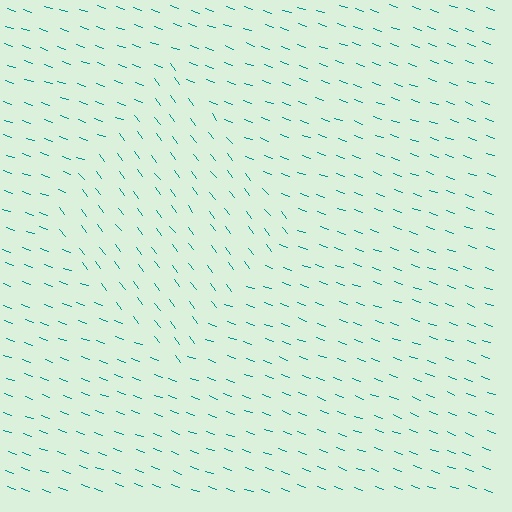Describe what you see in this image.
The image is filled with small teal line segments. A diamond region in the image has lines oriented differently from the surrounding lines, creating a visible texture boundary.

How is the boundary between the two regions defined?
The boundary is defined purely by a change in line orientation (approximately 33 degrees difference). All lines are the same color and thickness.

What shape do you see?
I see a diamond.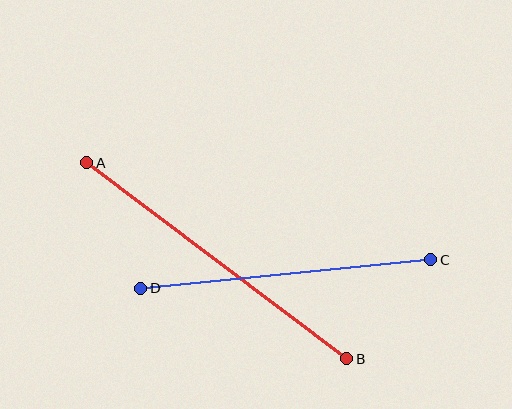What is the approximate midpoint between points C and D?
The midpoint is at approximately (286, 274) pixels.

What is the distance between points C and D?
The distance is approximately 291 pixels.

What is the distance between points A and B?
The distance is approximately 326 pixels.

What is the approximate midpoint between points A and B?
The midpoint is at approximately (217, 261) pixels.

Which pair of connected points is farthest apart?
Points A and B are farthest apart.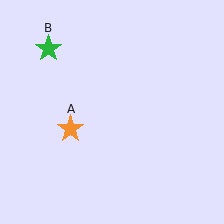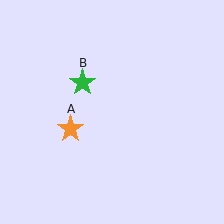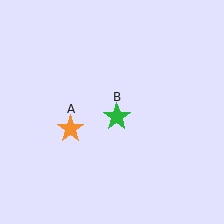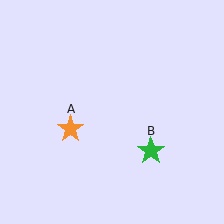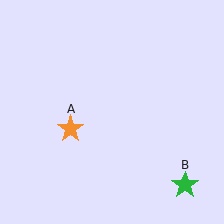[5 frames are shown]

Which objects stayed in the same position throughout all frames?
Orange star (object A) remained stationary.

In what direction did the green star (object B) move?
The green star (object B) moved down and to the right.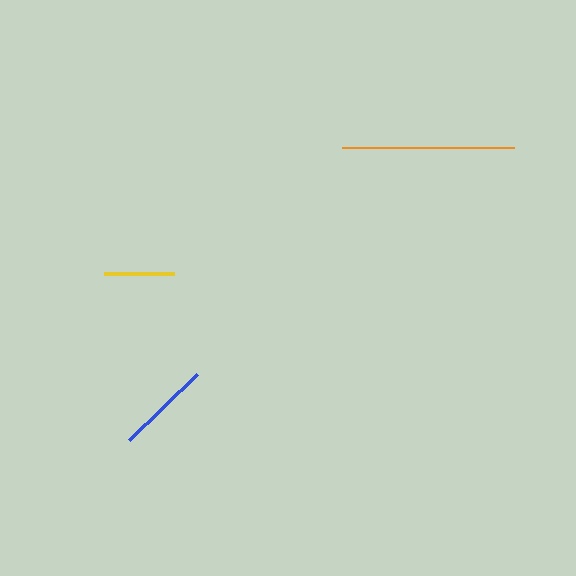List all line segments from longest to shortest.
From longest to shortest: orange, blue, yellow.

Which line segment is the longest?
The orange line is the longest at approximately 173 pixels.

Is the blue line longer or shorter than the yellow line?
The blue line is longer than the yellow line.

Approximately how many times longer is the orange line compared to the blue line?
The orange line is approximately 1.8 times the length of the blue line.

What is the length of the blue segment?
The blue segment is approximately 95 pixels long.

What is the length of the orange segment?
The orange segment is approximately 173 pixels long.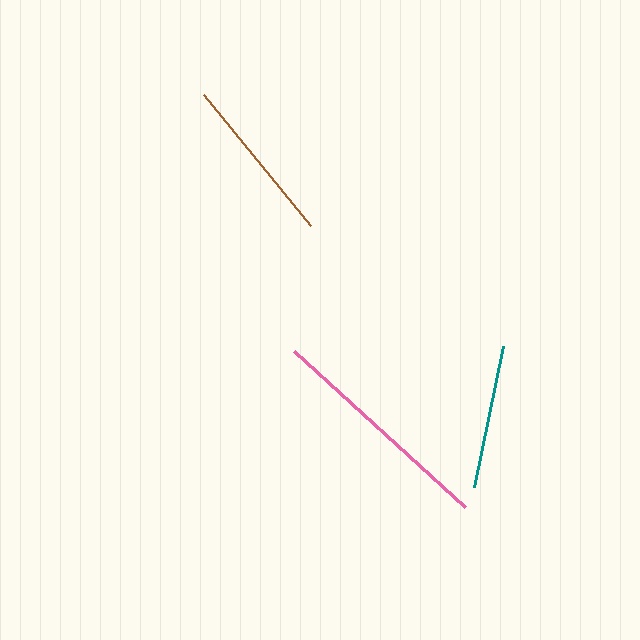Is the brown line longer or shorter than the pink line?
The pink line is longer than the brown line.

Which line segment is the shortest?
The teal line is the shortest at approximately 143 pixels.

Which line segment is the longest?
The pink line is the longest at approximately 231 pixels.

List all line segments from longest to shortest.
From longest to shortest: pink, brown, teal.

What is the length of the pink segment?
The pink segment is approximately 231 pixels long.